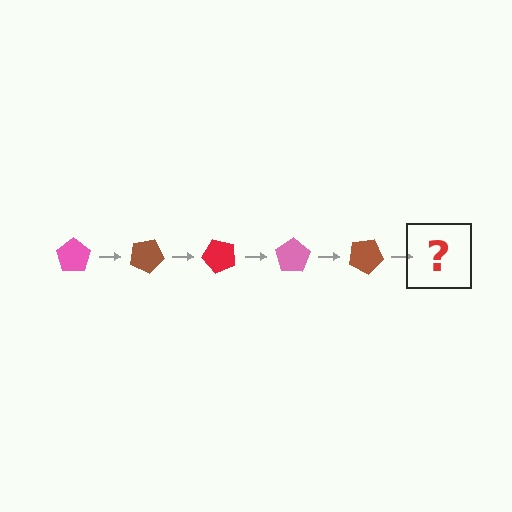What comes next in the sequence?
The next element should be a red pentagon, rotated 125 degrees from the start.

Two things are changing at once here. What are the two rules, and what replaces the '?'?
The two rules are that it rotates 25 degrees each step and the color cycles through pink, brown, and red. The '?' should be a red pentagon, rotated 125 degrees from the start.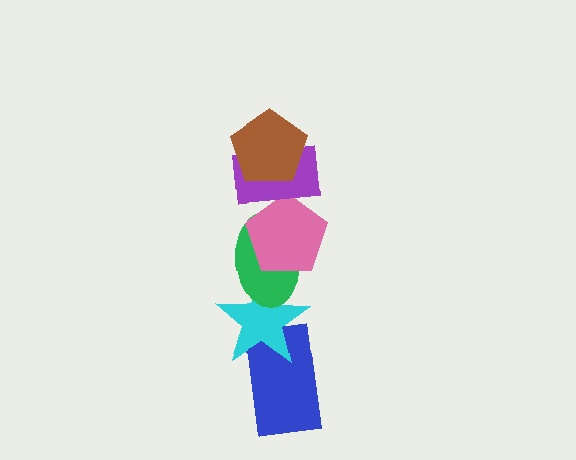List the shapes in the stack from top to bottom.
From top to bottom: the brown pentagon, the purple rectangle, the pink pentagon, the green ellipse, the cyan star, the blue rectangle.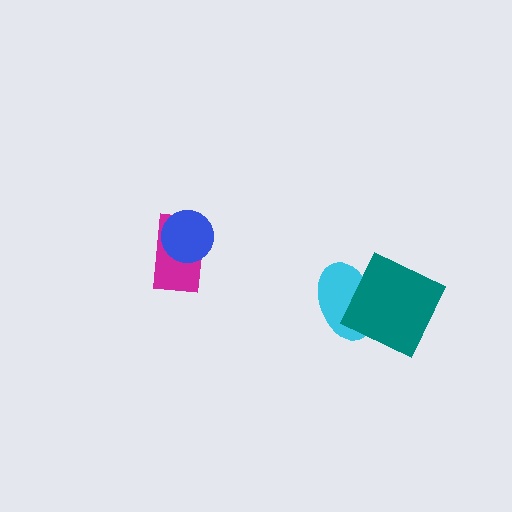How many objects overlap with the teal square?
1 object overlaps with the teal square.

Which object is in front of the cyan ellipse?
The teal square is in front of the cyan ellipse.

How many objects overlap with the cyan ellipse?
1 object overlaps with the cyan ellipse.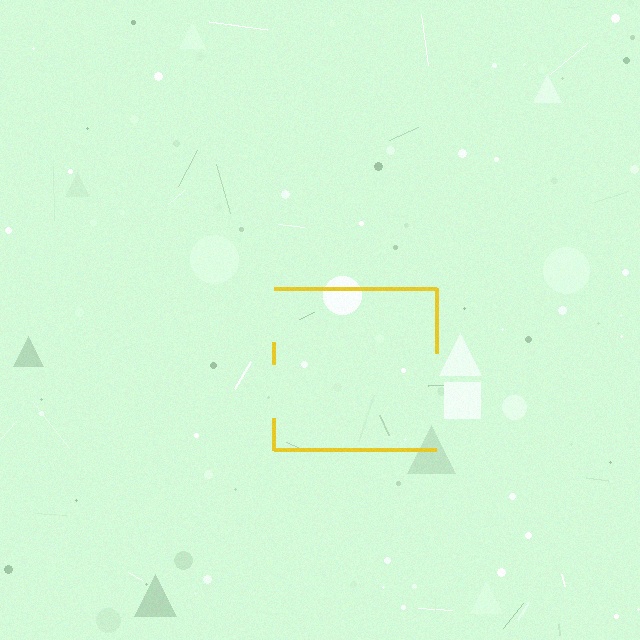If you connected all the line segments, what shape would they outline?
They would outline a square.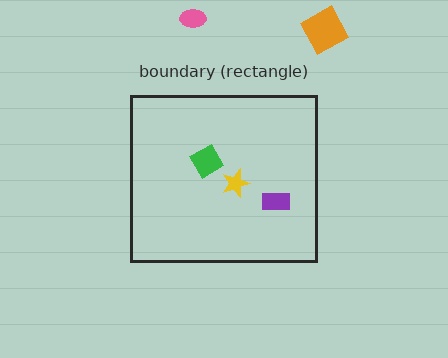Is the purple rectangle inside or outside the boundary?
Inside.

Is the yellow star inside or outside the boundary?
Inside.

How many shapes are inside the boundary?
3 inside, 2 outside.